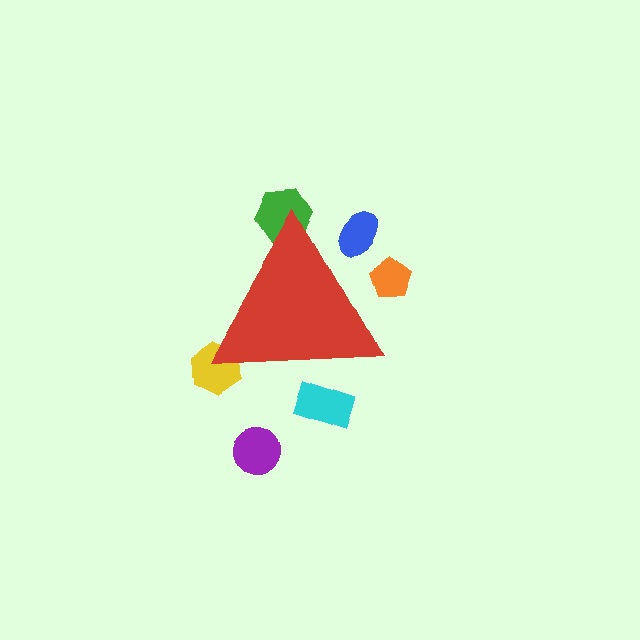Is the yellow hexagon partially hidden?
Yes, the yellow hexagon is partially hidden behind the red triangle.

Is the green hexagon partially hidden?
Yes, the green hexagon is partially hidden behind the red triangle.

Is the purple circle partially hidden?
No, the purple circle is fully visible.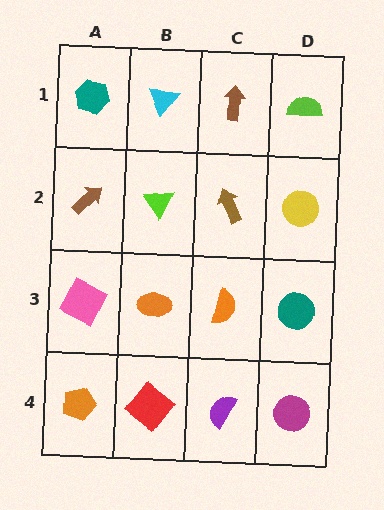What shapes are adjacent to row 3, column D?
A yellow circle (row 2, column D), a magenta circle (row 4, column D), an orange semicircle (row 3, column C).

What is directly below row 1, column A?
A brown arrow.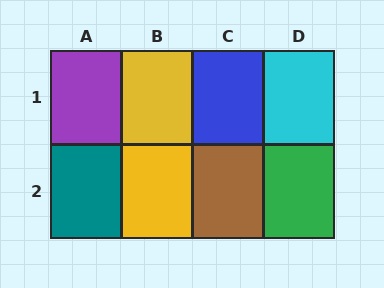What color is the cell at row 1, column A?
Purple.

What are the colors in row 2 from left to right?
Teal, yellow, brown, green.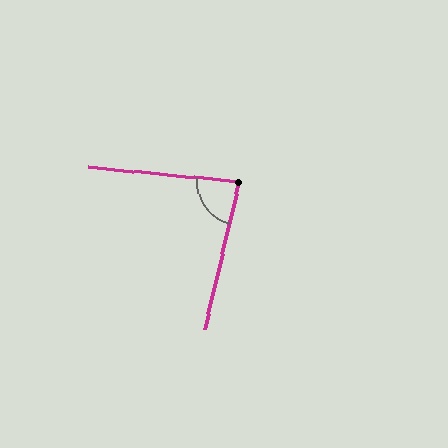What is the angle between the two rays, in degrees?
Approximately 82 degrees.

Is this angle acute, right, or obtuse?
It is acute.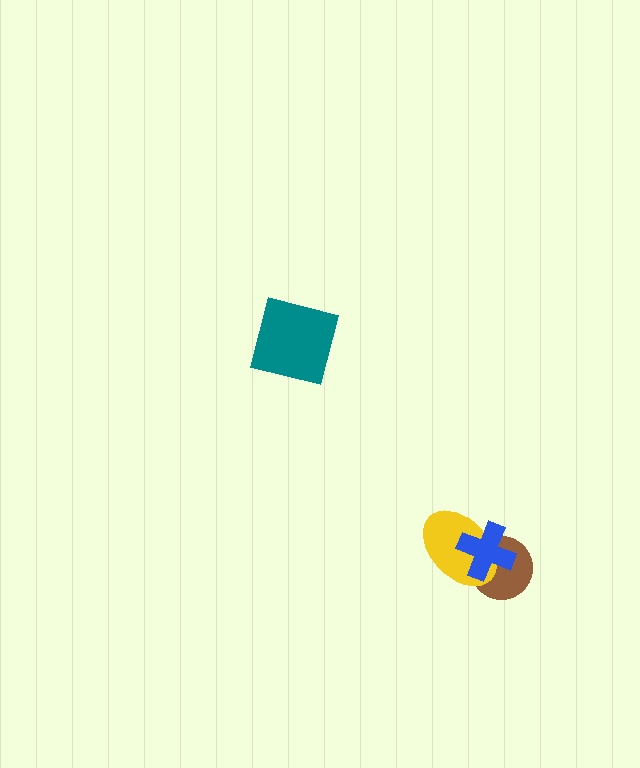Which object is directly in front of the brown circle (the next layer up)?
The yellow ellipse is directly in front of the brown circle.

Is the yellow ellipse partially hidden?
Yes, it is partially covered by another shape.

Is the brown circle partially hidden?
Yes, it is partially covered by another shape.